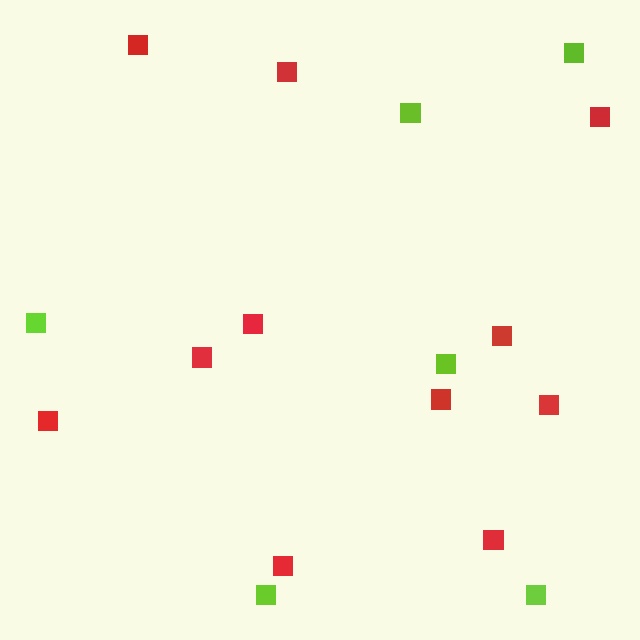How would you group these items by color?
There are 2 groups: one group of red squares (11) and one group of lime squares (6).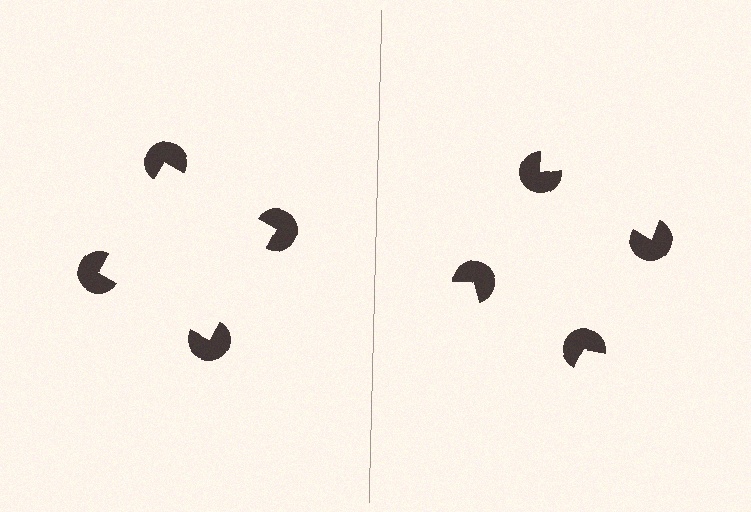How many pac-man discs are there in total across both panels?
8 — 4 on each side.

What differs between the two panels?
The pac-man discs are positioned identically on both sides; only the wedge orientations differ. On the left they align to a square; on the right they are misaligned.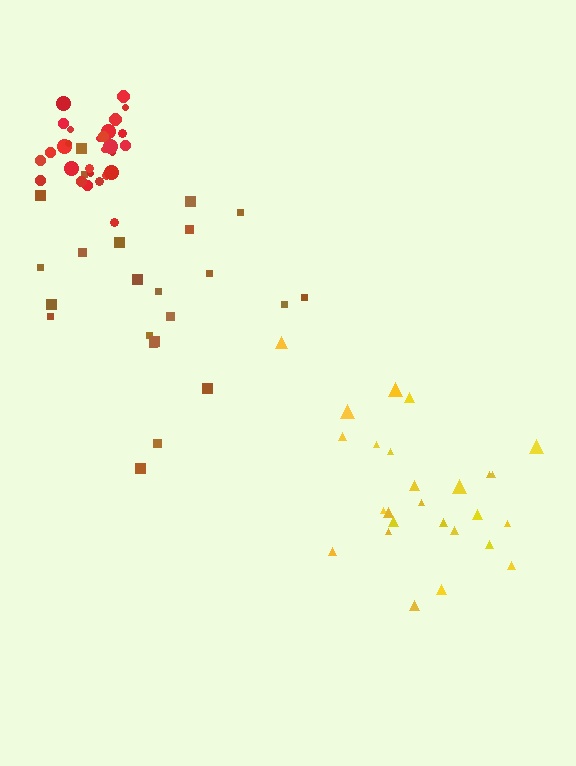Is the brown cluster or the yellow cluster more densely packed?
Yellow.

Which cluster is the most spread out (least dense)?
Brown.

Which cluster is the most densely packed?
Red.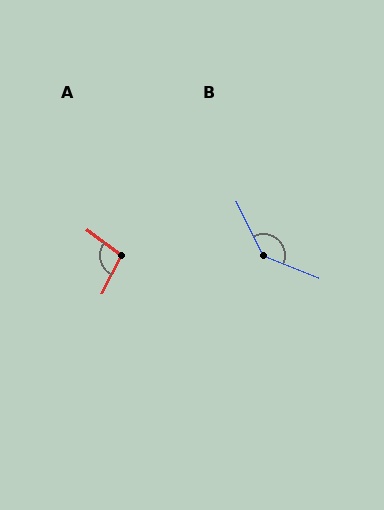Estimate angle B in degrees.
Approximately 138 degrees.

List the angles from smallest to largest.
A (99°), B (138°).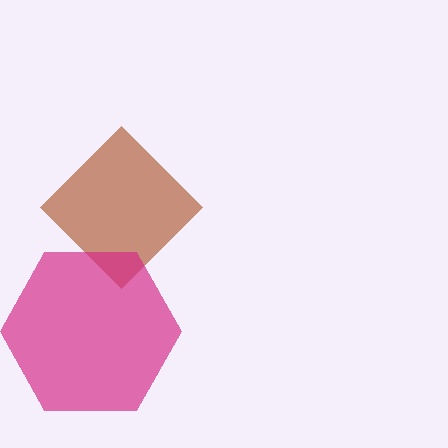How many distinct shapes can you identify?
There are 2 distinct shapes: a brown diamond, a magenta hexagon.